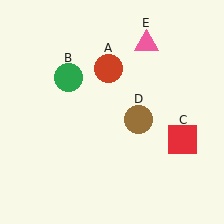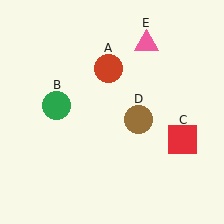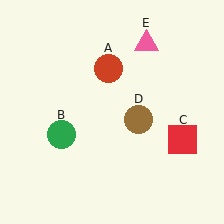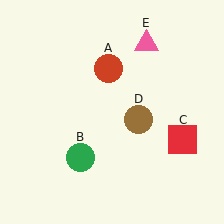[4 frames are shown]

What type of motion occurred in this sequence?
The green circle (object B) rotated counterclockwise around the center of the scene.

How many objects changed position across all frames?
1 object changed position: green circle (object B).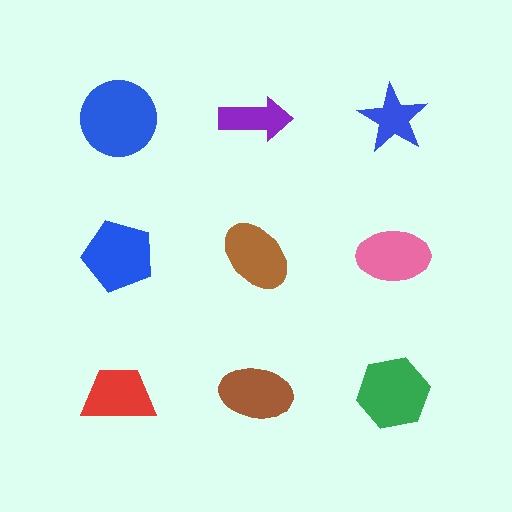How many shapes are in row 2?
3 shapes.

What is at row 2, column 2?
A brown ellipse.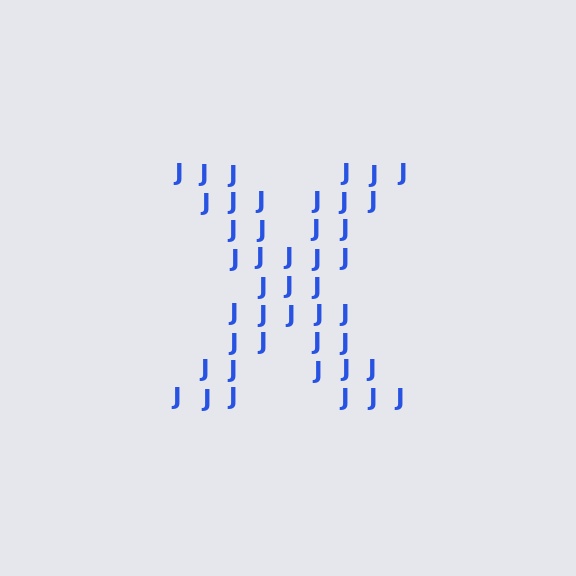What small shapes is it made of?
It is made of small letter J's.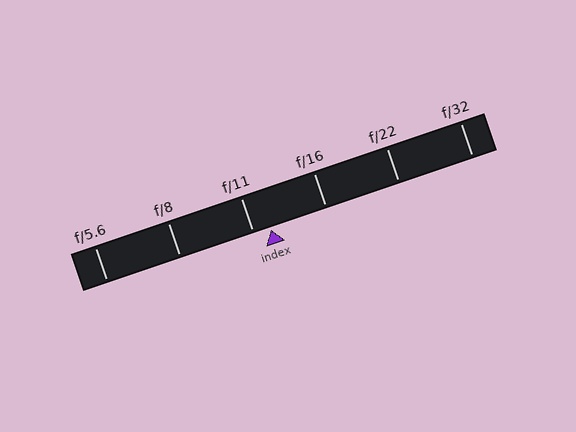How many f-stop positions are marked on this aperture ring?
There are 6 f-stop positions marked.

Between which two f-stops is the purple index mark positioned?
The index mark is between f/11 and f/16.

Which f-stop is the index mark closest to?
The index mark is closest to f/11.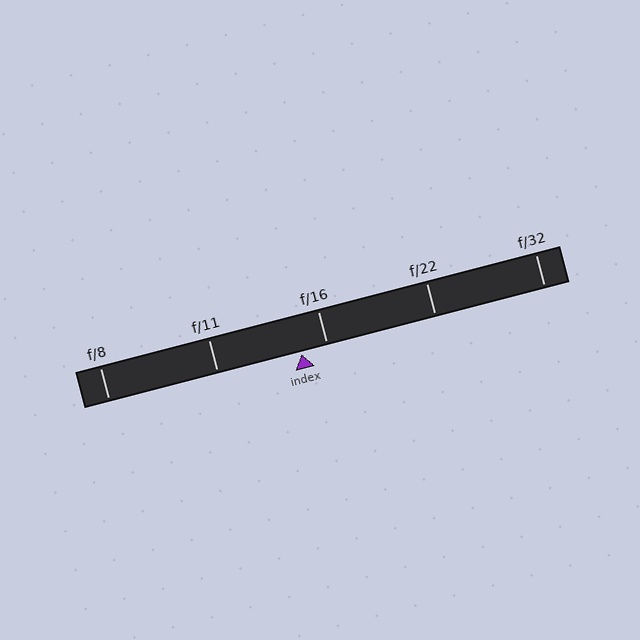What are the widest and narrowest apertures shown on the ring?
The widest aperture shown is f/8 and the narrowest is f/32.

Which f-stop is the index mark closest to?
The index mark is closest to f/16.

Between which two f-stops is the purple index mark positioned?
The index mark is between f/11 and f/16.